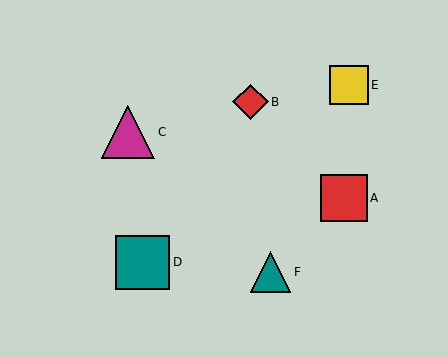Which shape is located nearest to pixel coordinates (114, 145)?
The magenta triangle (labeled C) at (128, 132) is nearest to that location.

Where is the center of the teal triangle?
The center of the teal triangle is at (270, 272).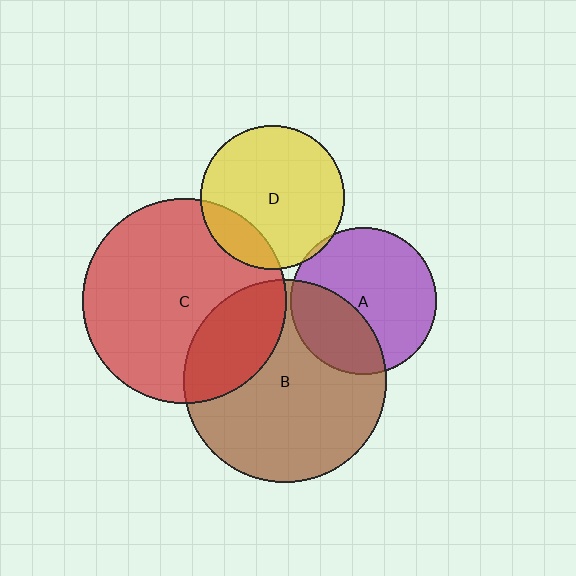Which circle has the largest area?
Circle C (red).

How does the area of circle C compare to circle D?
Approximately 2.0 times.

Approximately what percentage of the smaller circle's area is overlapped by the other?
Approximately 35%.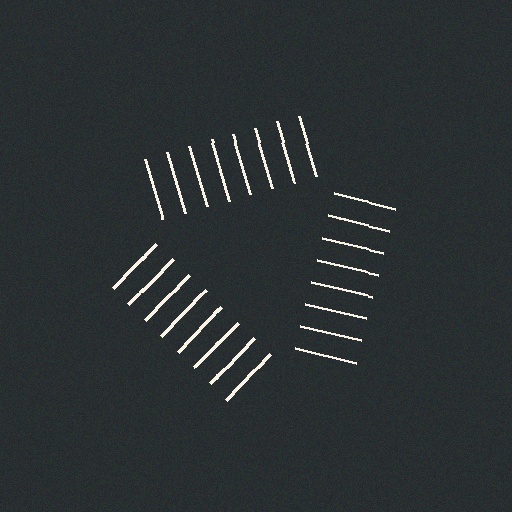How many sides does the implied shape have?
3 sides — the line-ends trace a triangle.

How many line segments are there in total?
24 — 8 along each of the 3 edges.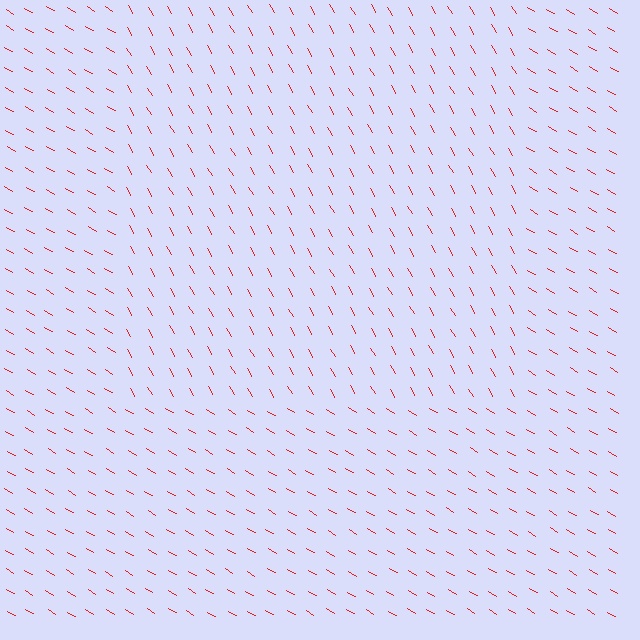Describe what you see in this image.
The image is filled with small red line segments. A rectangle region in the image has lines oriented differently from the surrounding lines, creating a visible texture boundary.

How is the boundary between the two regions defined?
The boundary is defined purely by a change in line orientation (approximately 30 degrees difference). All lines are the same color and thickness.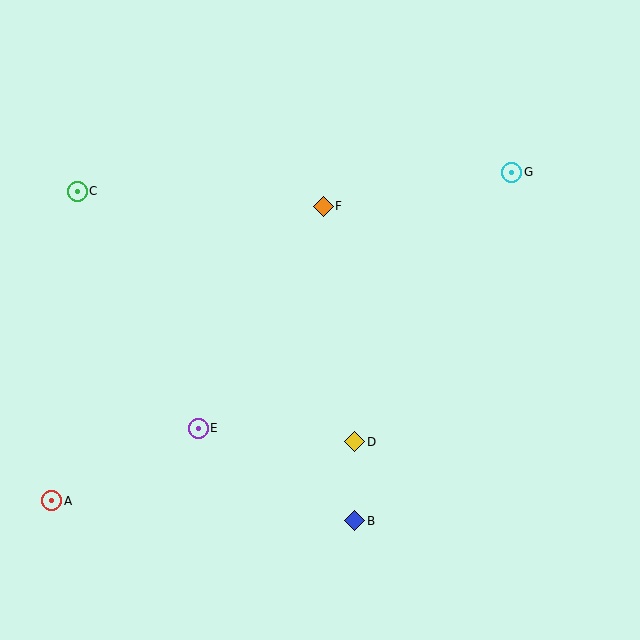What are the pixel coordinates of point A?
Point A is at (52, 501).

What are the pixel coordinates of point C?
Point C is at (77, 191).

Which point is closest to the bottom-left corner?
Point A is closest to the bottom-left corner.